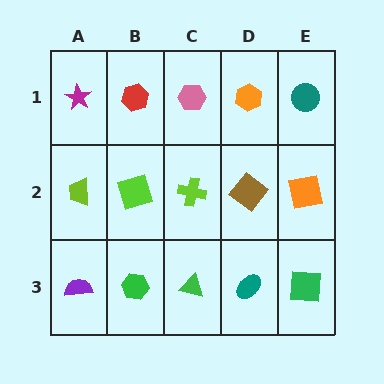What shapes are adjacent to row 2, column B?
A red hexagon (row 1, column B), a green hexagon (row 3, column B), a lime trapezoid (row 2, column A), a lime cross (row 2, column C).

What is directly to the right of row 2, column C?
A brown diamond.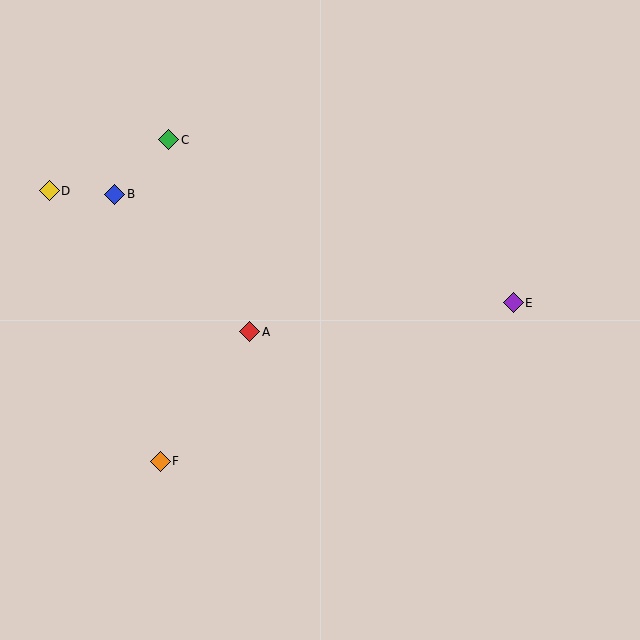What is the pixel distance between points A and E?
The distance between A and E is 265 pixels.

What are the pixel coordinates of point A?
Point A is at (250, 332).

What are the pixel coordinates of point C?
Point C is at (169, 140).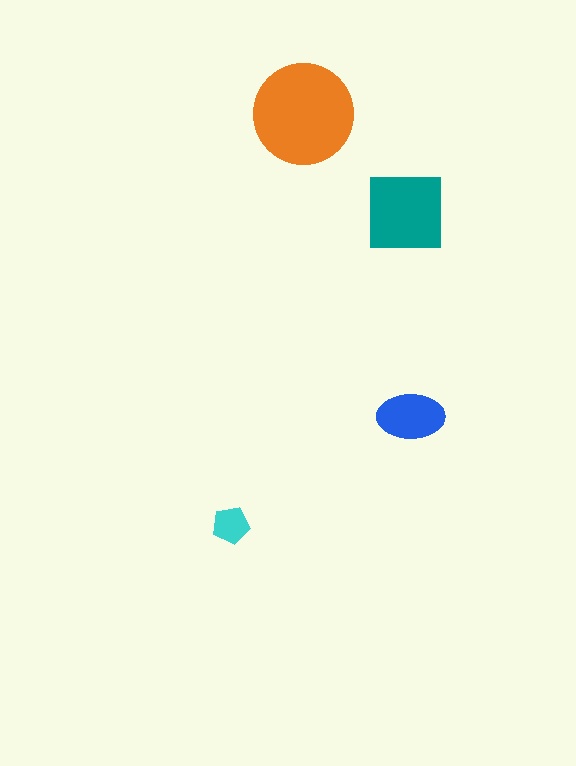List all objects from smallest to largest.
The cyan pentagon, the blue ellipse, the teal square, the orange circle.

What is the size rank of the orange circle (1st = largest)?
1st.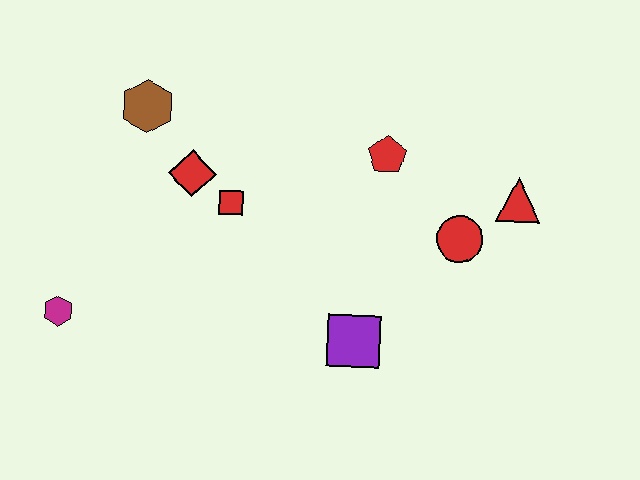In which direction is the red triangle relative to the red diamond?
The red triangle is to the right of the red diamond.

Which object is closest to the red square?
The red diamond is closest to the red square.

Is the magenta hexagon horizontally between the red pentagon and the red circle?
No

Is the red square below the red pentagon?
Yes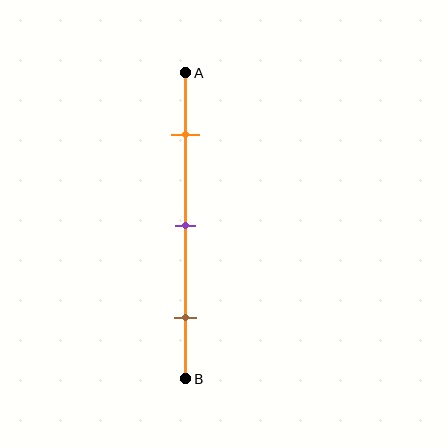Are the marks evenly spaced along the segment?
Yes, the marks are approximately evenly spaced.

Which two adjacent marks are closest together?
The orange and purple marks are the closest adjacent pair.